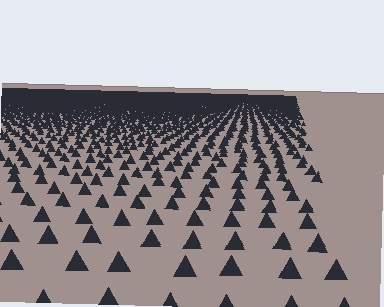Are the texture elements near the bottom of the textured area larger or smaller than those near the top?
Larger. Near the bottom, elements are closer to the viewer and appear at a bigger on-screen size.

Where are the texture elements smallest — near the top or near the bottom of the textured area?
Near the top.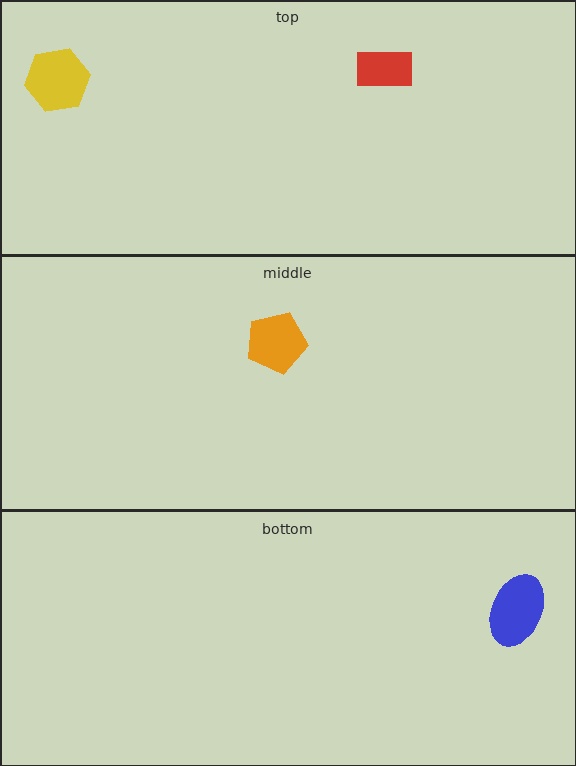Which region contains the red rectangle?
The top region.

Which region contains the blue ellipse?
The bottom region.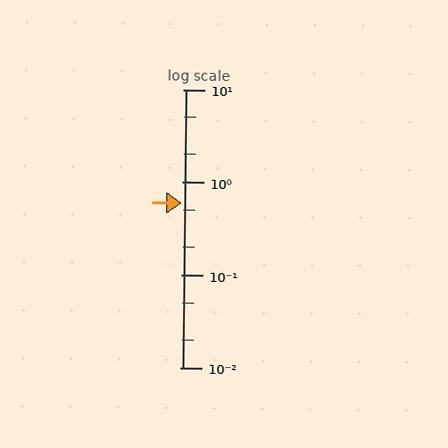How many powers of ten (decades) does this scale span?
The scale spans 3 decades, from 0.01 to 10.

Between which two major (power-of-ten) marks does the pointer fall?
The pointer is between 0.1 and 1.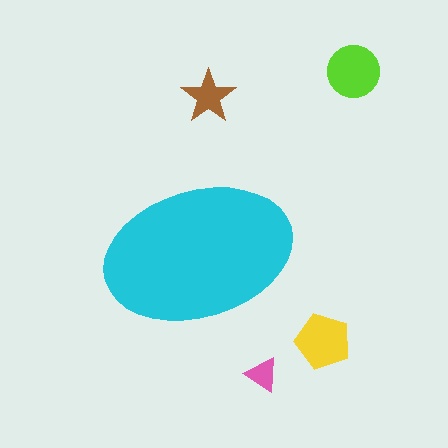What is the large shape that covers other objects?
A cyan ellipse.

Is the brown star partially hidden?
No, the brown star is fully visible.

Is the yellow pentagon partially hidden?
No, the yellow pentagon is fully visible.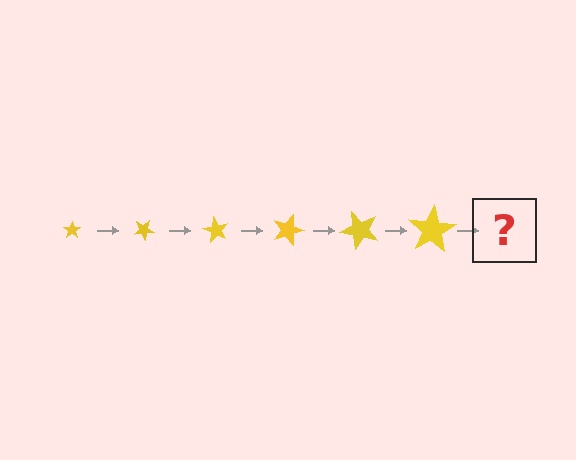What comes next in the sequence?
The next element should be a star, larger than the previous one and rotated 180 degrees from the start.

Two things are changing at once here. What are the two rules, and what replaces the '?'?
The two rules are that the star grows larger each step and it rotates 30 degrees each step. The '?' should be a star, larger than the previous one and rotated 180 degrees from the start.